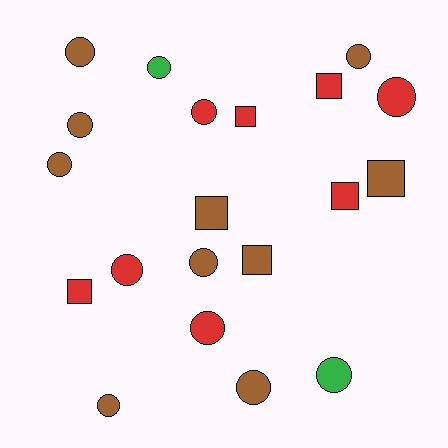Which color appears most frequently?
Brown, with 10 objects.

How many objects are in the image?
There are 20 objects.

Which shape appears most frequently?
Circle, with 13 objects.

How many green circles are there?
There are 2 green circles.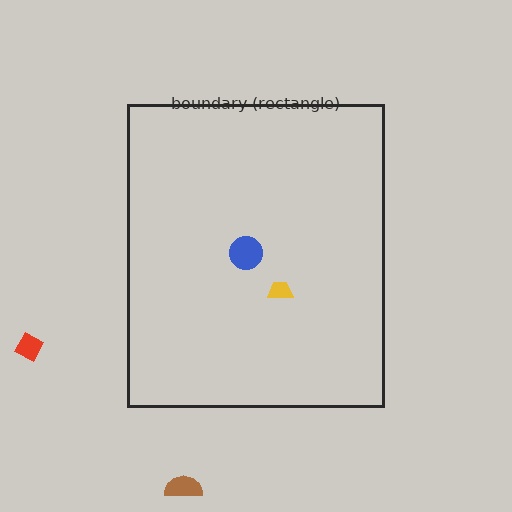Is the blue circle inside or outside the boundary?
Inside.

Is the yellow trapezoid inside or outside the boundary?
Inside.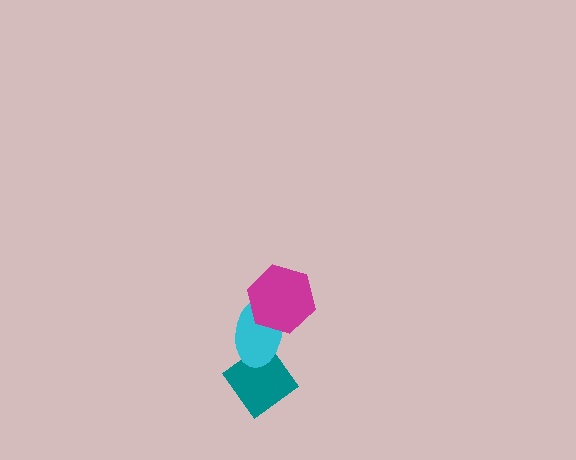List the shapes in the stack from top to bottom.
From top to bottom: the magenta hexagon, the cyan ellipse, the teal diamond.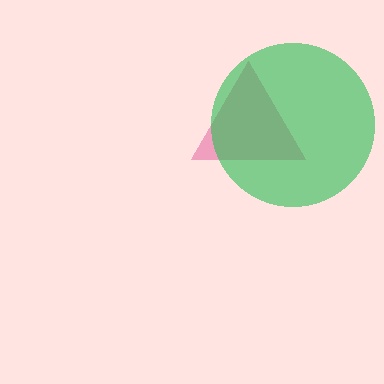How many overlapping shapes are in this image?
There are 2 overlapping shapes in the image.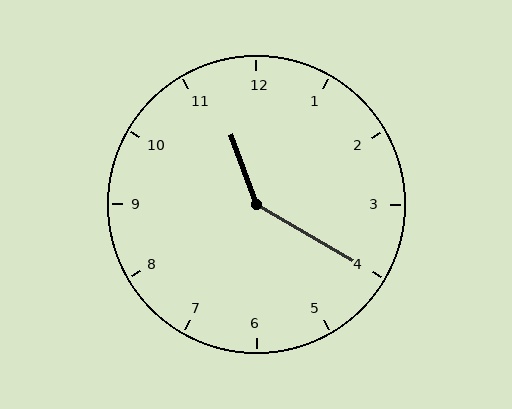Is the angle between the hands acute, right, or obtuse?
It is obtuse.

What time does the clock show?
11:20.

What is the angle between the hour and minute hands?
Approximately 140 degrees.